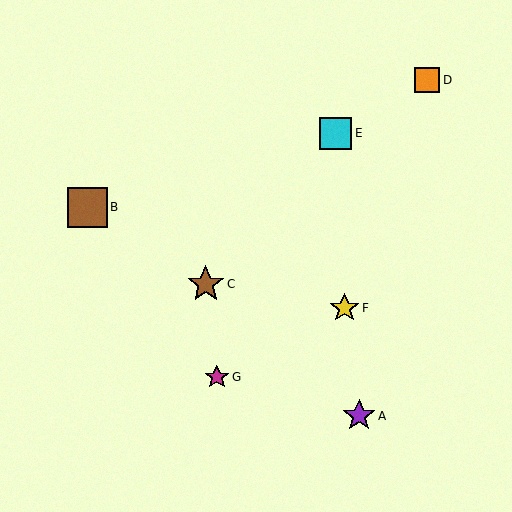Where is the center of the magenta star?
The center of the magenta star is at (217, 377).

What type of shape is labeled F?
Shape F is a yellow star.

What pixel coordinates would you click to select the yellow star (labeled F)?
Click at (344, 308) to select the yellow star F.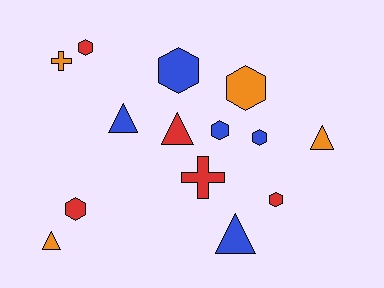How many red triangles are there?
There is 1 red triangle.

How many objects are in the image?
There are 14 objects.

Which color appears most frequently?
Blue, with 5 objects.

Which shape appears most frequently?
Hexagon, with 7 objects.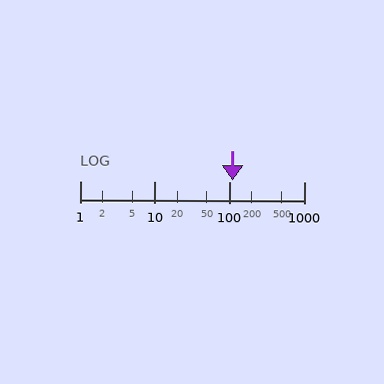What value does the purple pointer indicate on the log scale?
The pointer indicates approximately 110.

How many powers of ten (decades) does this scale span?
The scale spans 3 decades, from 1 to 1000.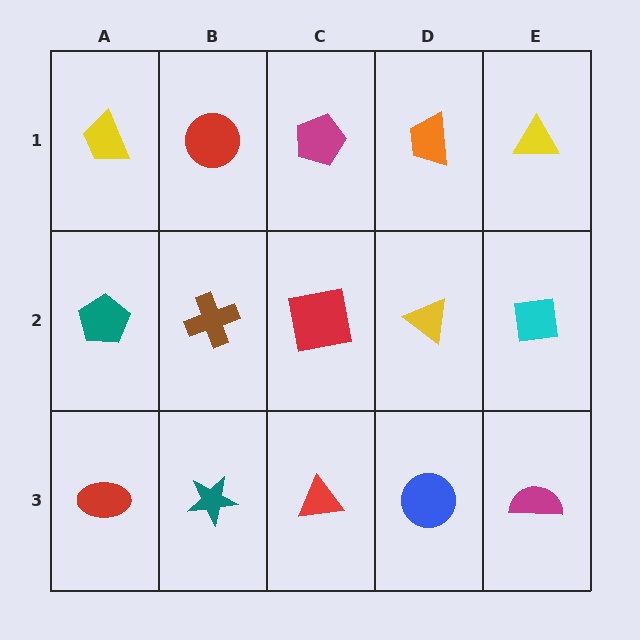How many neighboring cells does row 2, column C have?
4.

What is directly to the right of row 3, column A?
A teal star.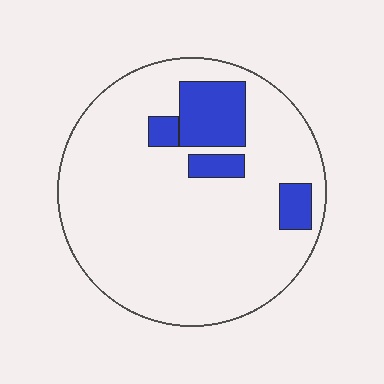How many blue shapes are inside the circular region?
4.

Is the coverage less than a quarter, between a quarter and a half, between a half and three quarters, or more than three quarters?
Less than a quarter.